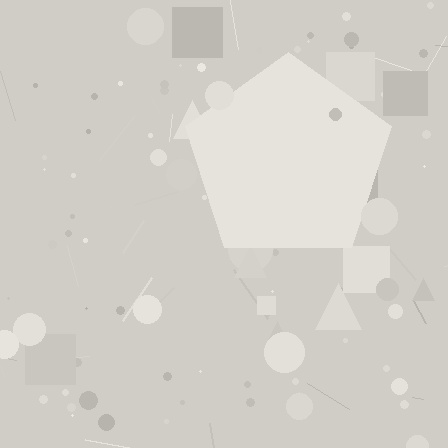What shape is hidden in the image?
A pentagon is hidden in the image.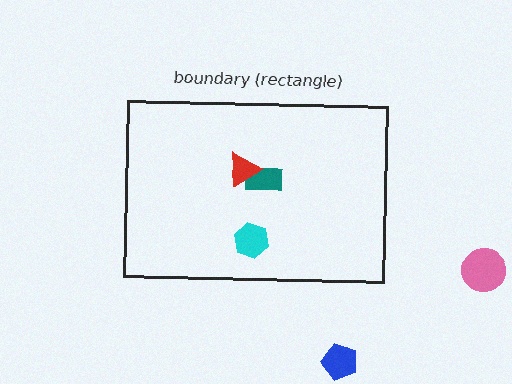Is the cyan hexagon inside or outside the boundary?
Inside.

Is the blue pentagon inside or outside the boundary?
Outside.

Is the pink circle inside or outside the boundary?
Outside.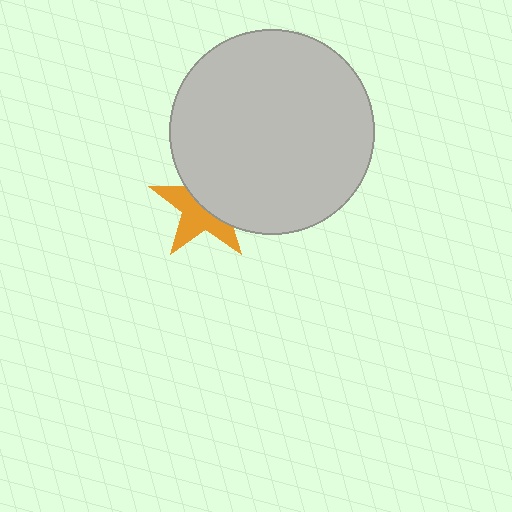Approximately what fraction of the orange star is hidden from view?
Roughly 49% of the orange star is hidden behind the light gray circle.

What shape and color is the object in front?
The object in front is a light gray circle.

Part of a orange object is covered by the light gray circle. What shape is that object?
It is a star.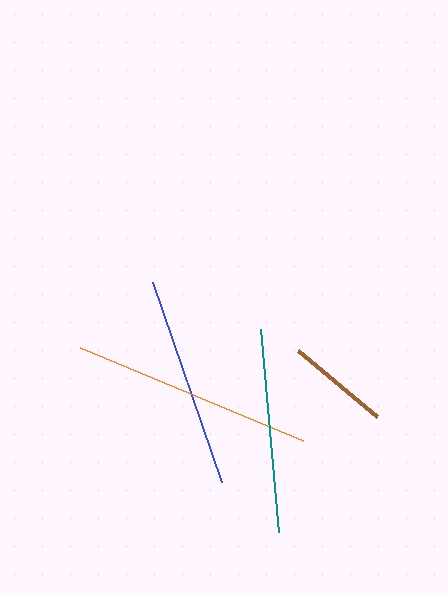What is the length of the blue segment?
The blue segment is approximately 212 pixels long.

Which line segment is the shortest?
The brown line is the shortest at approximately 103 pixels.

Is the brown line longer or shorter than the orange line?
The orange line is longer than the brown line.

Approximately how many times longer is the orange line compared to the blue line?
The orange line is approximately 1.1 times the length of the blue line.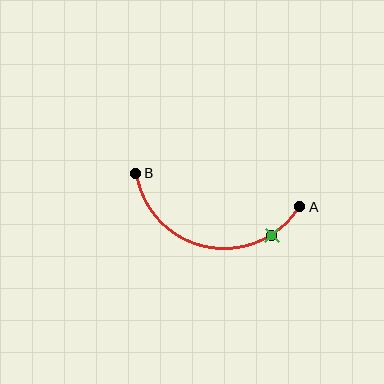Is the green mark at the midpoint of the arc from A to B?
No. The green mark lies on the arc but is closer to endpoint A. The arc midpoint would be at the point on the curve equidistant along the arc from both A and B.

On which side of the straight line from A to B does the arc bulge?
The arc bulges below the straight line connecting A and B.